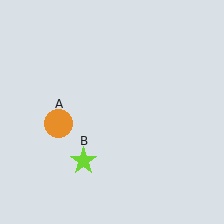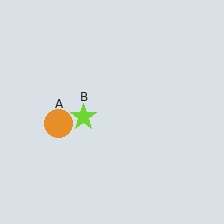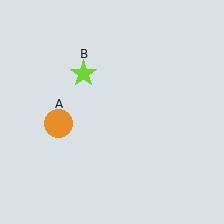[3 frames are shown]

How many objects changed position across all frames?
1 object changed position: lime star (object B).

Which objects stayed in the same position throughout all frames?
Orange circle (object A) remained stationary.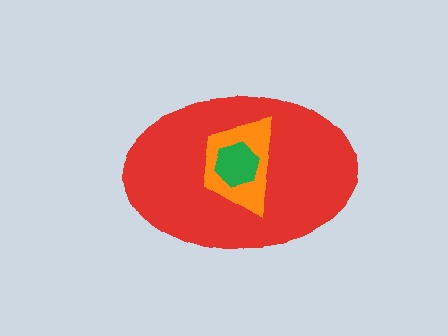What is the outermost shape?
The red ellipse.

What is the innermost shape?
The green hexagon.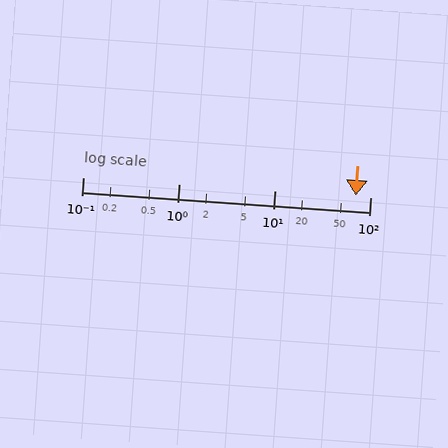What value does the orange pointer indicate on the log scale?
The pointer indicates approximately 71.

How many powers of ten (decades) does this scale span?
The scale spans 3 decades, from 0.1 to 100.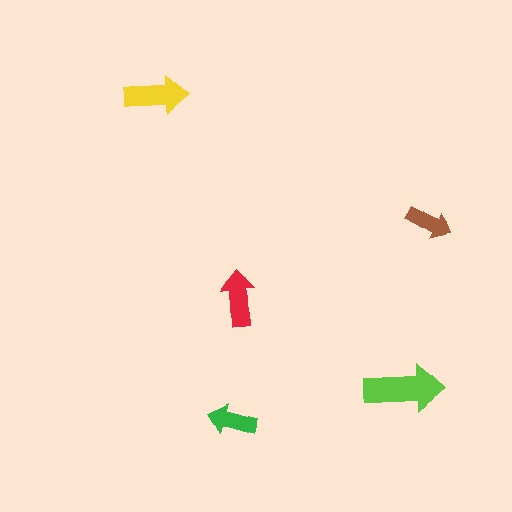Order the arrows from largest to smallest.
the lime one, the yellow one, the red one, the green one, the brown one.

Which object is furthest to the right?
The brown arrow is rightmost.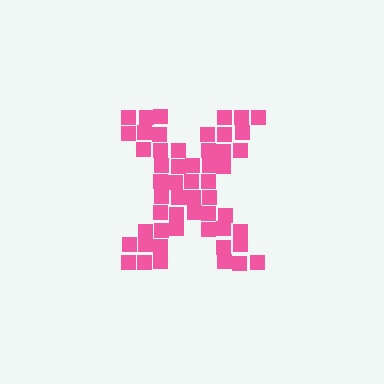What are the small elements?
The small elements are squares.